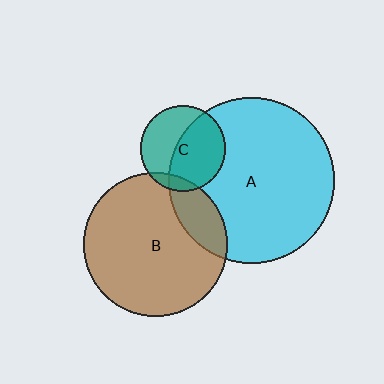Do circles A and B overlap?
Yes.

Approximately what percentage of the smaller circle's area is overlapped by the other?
Approximately 15%.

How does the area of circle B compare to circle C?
Approximately 2.9 times.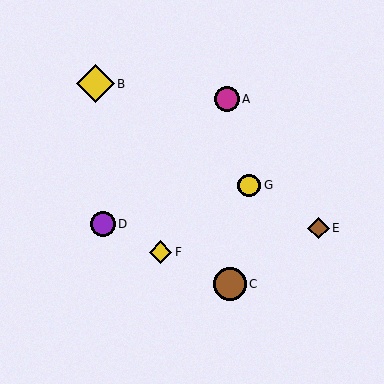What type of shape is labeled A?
Shape A is a magenta circle.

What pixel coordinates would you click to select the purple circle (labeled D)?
Click at (103, 224) to select the purple circle D.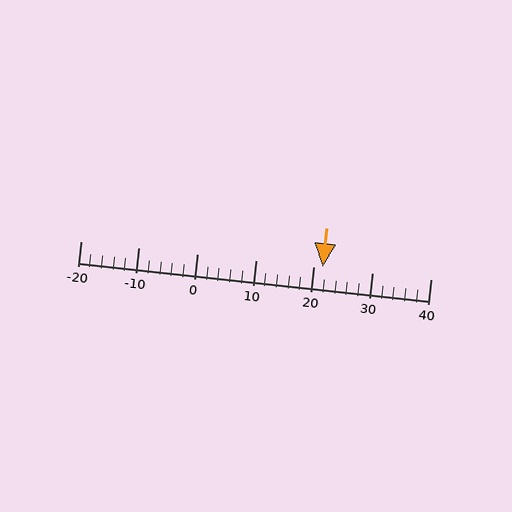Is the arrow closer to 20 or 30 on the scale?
The arrow is closer to 20.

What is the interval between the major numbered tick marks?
The major tick marks are spaced 10 units apart.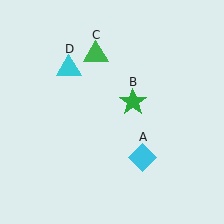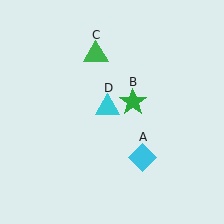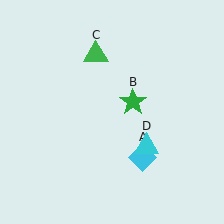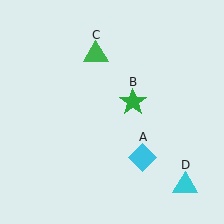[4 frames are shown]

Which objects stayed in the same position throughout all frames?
Cyan diamond (object A) and green star (object B) and green triangle (object C) remained stationary.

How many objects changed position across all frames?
1 object changed position: cyan triangle (object D).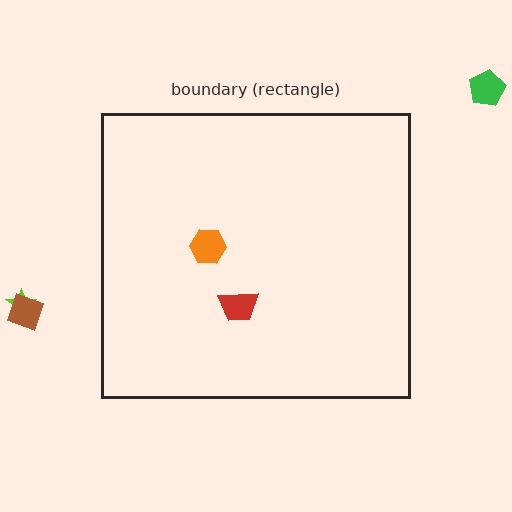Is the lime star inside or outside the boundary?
Outside.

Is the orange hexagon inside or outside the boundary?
Inside.